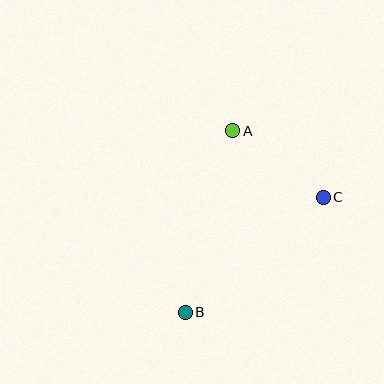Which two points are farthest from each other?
Points A and B are farthest from each other.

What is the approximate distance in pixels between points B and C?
The distance between B and C is approximately 180 pixels.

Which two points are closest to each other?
Points A and C are closest to each other.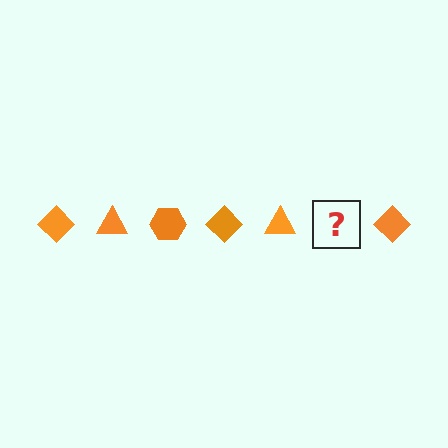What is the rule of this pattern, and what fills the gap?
The rule is that the pattern cycles through diamond, triangle, hexagon shapes in orange. The gap should be filled with an orange hexagon.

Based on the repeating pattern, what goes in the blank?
The blank should be an orange hexagon.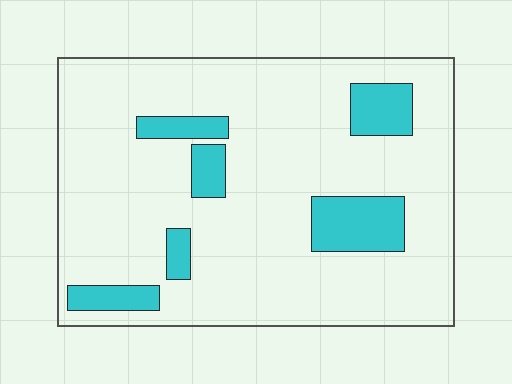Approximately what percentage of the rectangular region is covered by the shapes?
Approximately 15%.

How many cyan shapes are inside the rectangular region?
6.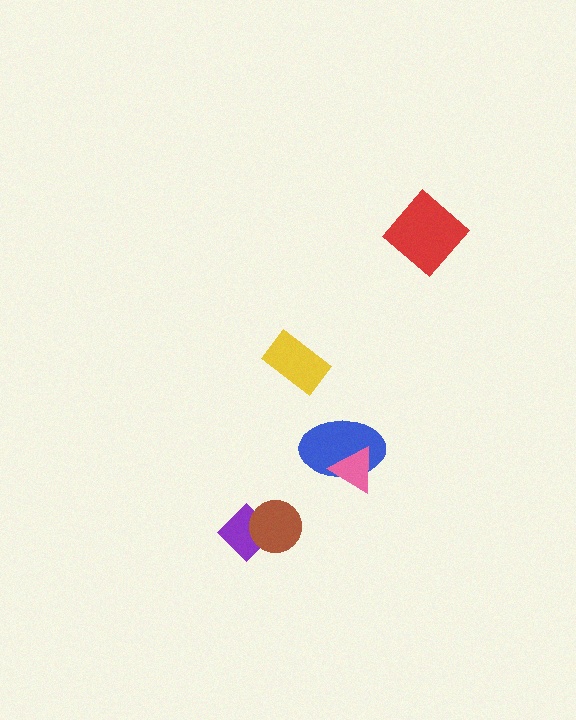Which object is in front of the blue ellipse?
The pink triangle is in front of the blue ellipse.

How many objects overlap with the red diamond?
0 objects overlap with the red diamond.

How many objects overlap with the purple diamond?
1 object overlaps with the purple diamond.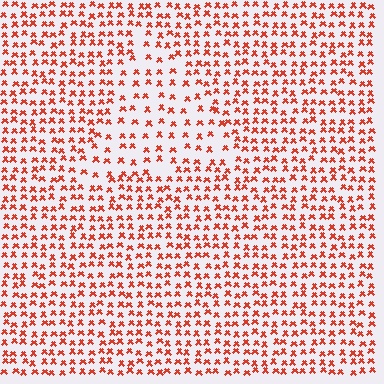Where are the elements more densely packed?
The elements are more densely packed outside the triangle boundary.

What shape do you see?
I see a triangle.